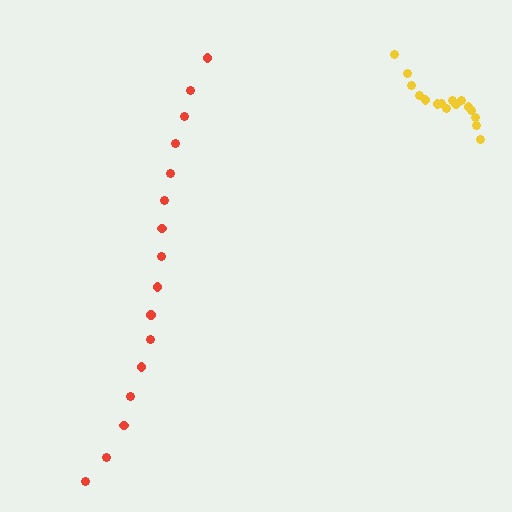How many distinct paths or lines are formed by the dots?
There are 2 distinct paths.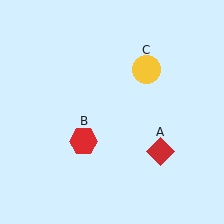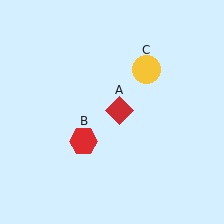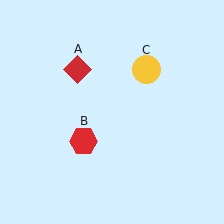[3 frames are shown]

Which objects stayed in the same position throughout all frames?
Red hexagon (object B) and yellow circle (object C) remained stationary.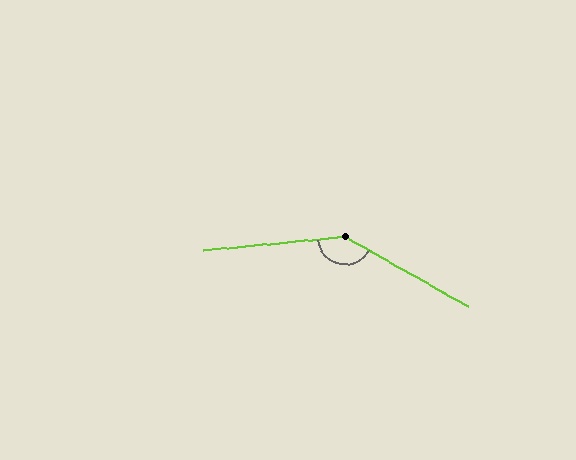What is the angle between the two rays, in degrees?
Approximately 145 degrees.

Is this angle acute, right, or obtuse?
It is obtuse.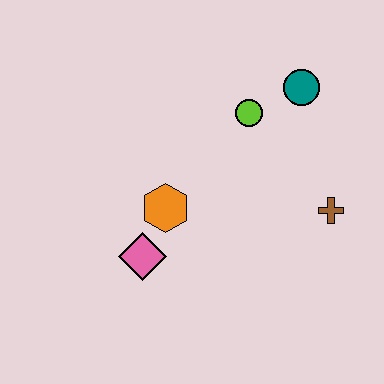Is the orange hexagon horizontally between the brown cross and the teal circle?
No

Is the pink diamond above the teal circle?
No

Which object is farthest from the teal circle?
The pink diamond is farthest from the teal circle.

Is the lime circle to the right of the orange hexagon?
Yes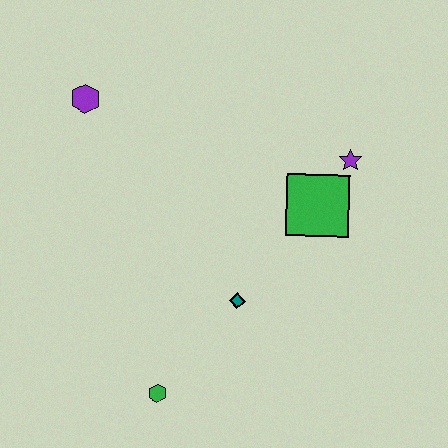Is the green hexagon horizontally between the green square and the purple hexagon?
Yes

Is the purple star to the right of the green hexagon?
Yes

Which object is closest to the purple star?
The green square is closest to the purple star.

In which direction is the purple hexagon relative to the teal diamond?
The purple hexagon is above the teal diamond.